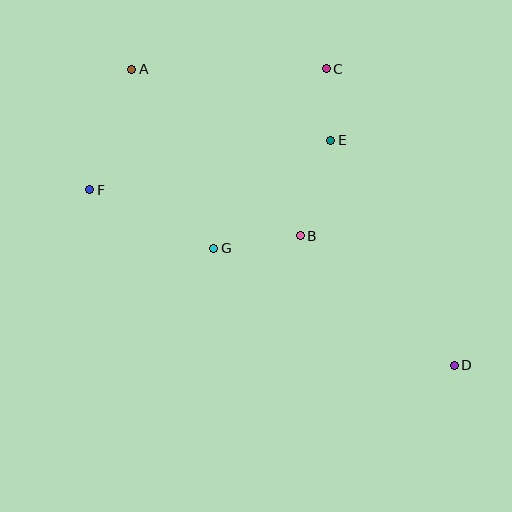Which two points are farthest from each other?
Points A and D are farthest from each other.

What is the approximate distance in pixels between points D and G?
The distance between D and G is approximately 268 pixels.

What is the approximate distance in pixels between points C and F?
The distance between C and F is approximately 266 pixels.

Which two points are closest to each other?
Points C and E are closest to each other.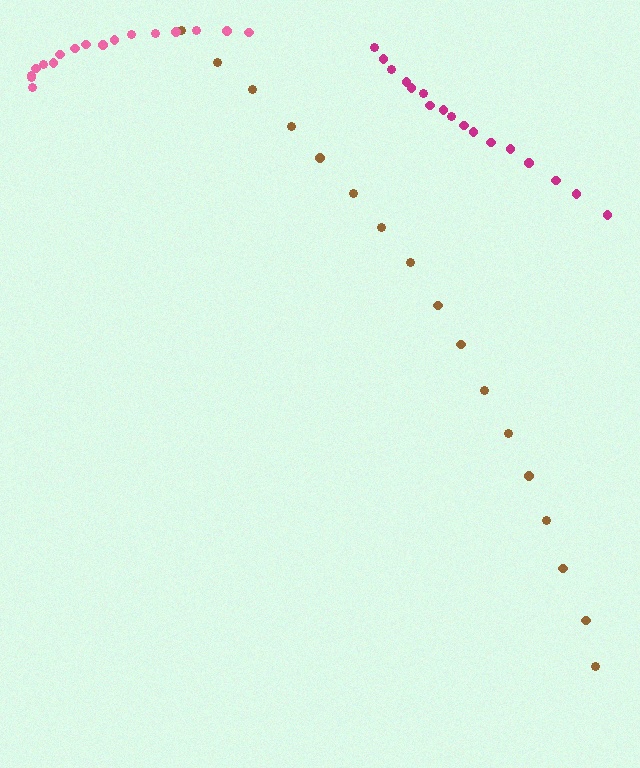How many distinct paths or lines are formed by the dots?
There are 3 distinct paths.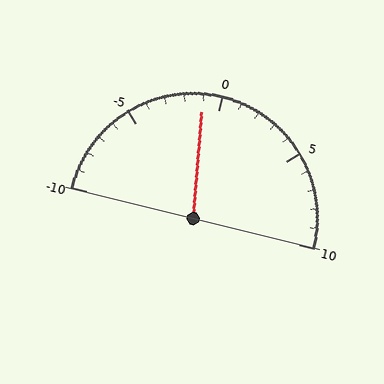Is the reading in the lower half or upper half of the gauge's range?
The reading is in the lower half of the range (-10 to 10).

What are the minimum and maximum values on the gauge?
The gauge ranges from -10 to 10.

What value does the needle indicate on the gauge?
The needle indicates approximately -1.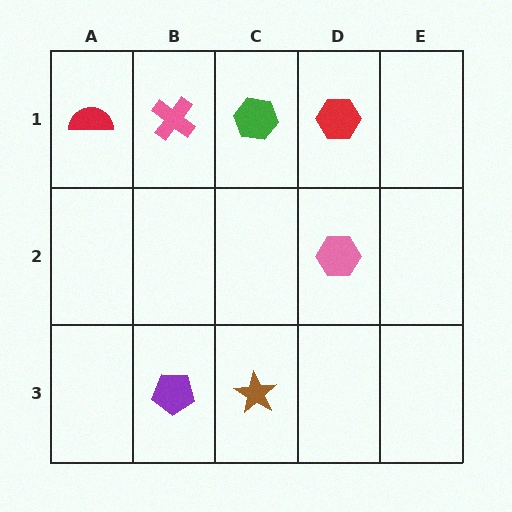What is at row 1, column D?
A red hexagon.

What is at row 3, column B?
A purple pentagon.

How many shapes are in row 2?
1 shape.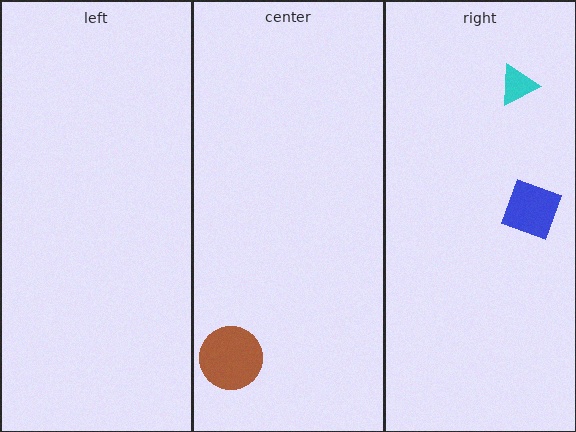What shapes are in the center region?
The brown circle.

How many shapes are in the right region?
2.